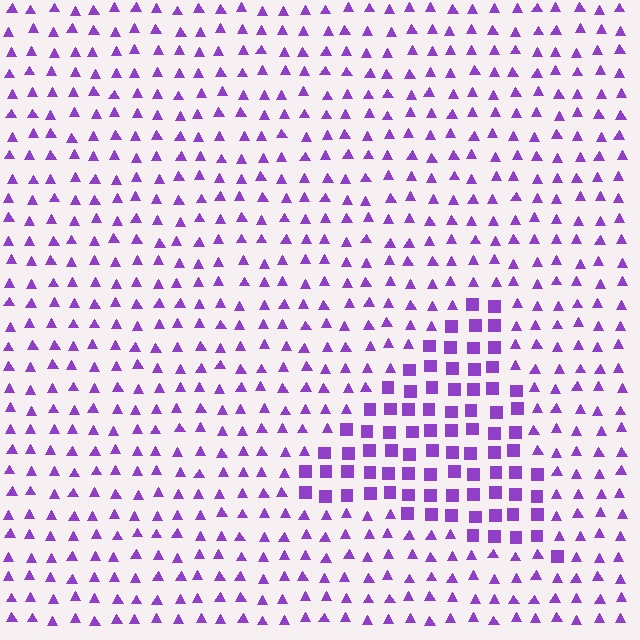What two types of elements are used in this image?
The image uses squares inside the triangle region and triangles outside it.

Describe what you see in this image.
The image is filled with small purple elements arranged in a uniform grid. A triangle-shaped region contains squares, while the surrounding area contains triangles. The boundary is defined purely by the change in element shape.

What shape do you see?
I see a triangle.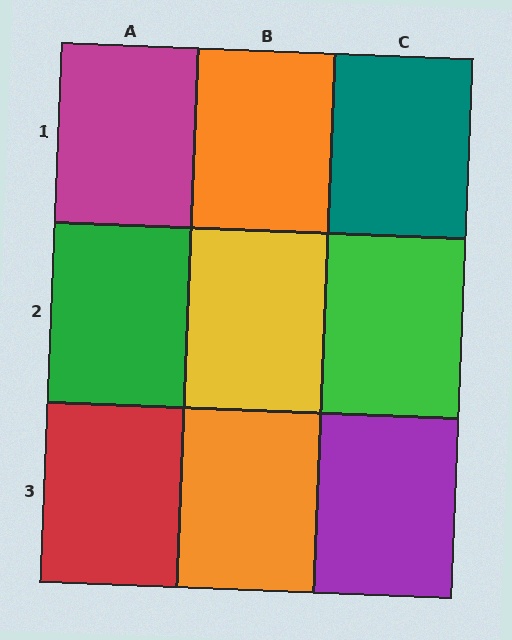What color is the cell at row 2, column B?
Yellow.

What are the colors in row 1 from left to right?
Magenta, orange, teal.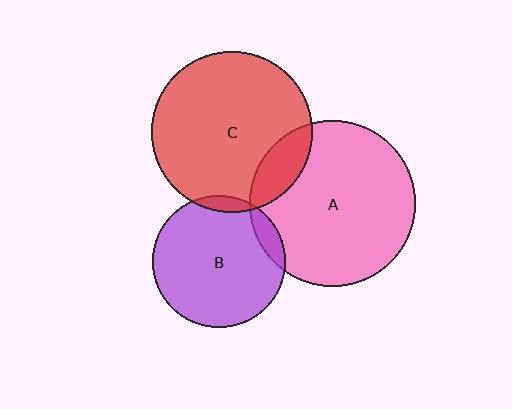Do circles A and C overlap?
Yes.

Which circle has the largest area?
Circle A (pink).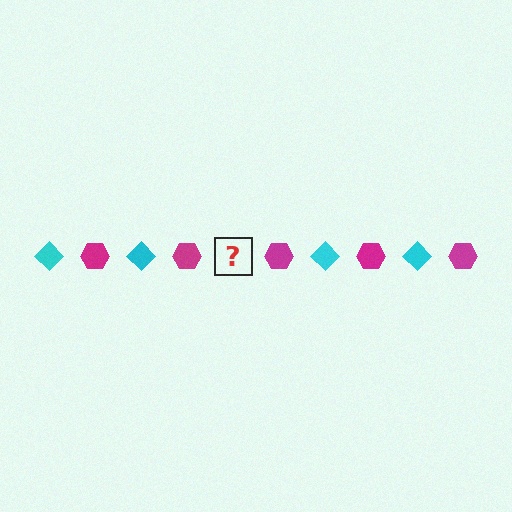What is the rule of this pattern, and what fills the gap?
The rule is that the pattern alternates between cyan diamond and magenta hexagon. The gap should be filled with a cyan diamond.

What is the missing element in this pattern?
The missing element is a cyan diamond.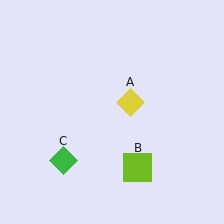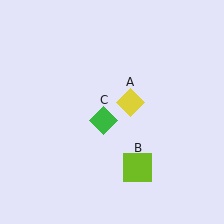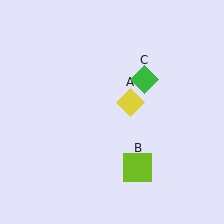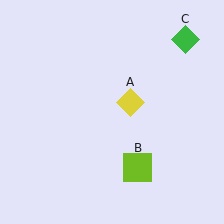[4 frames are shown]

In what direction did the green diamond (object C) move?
The green diamond (object C) moved up and to the right.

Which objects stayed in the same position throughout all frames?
Yellow diamond (object A) and lime square (object B) remained stationary.